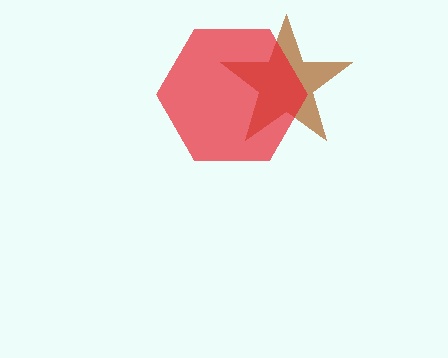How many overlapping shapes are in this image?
There are 2 overlapping shapes in the image.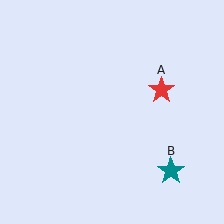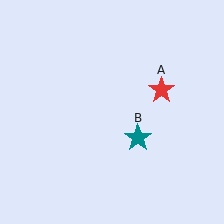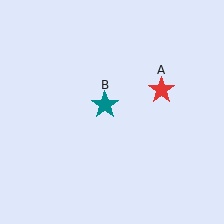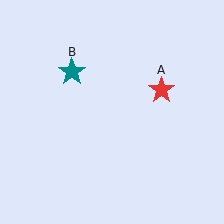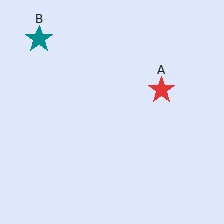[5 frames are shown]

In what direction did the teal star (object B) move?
The teal star (object B) moved up and to the left.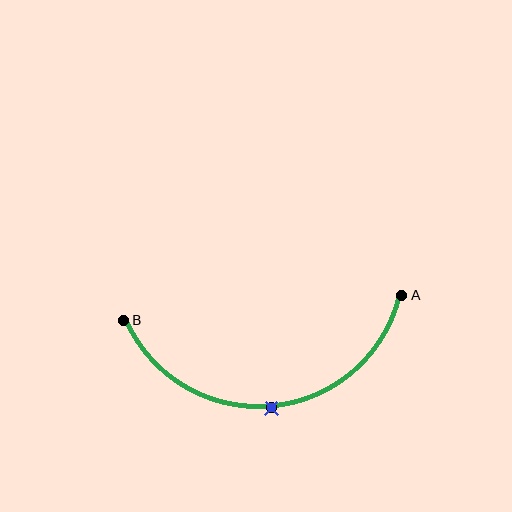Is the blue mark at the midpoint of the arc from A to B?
Yes. The blue mark lies on the arc at equal arc-length from both A and B — it is the arc midpoint.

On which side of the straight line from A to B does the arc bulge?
The arc bulges below the straight line connecting A and B.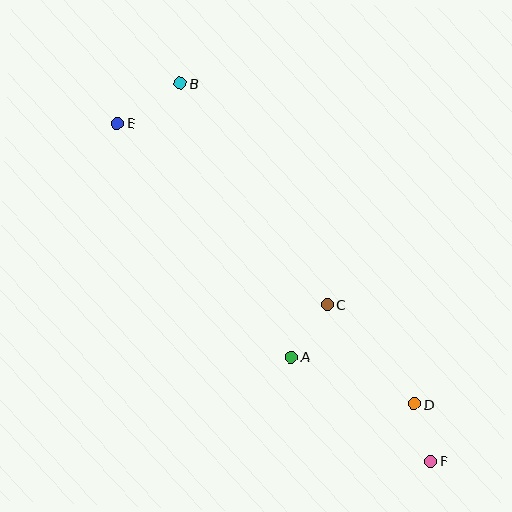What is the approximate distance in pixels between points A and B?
The distance between A and B is approximately 295 pixels.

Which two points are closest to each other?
Points D and F are closest to each other.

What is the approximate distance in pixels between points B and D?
The distance between B and D is approximately 397 pixels.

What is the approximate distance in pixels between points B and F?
The distance between B and F is approximately 453 pixels.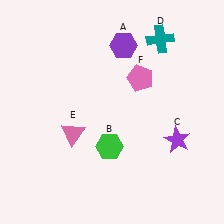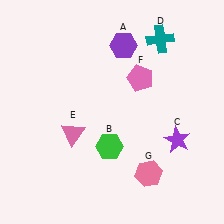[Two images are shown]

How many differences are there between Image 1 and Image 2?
There is 1 difference between the two images.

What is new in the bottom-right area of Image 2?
A pink hexagon (G) was added in the bottom-right area of Image 2.